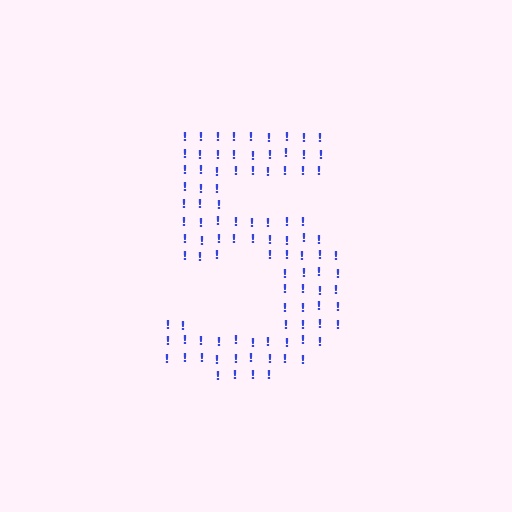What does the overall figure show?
The overall figure shows the digit 5.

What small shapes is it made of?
It is made of small exclamation marks.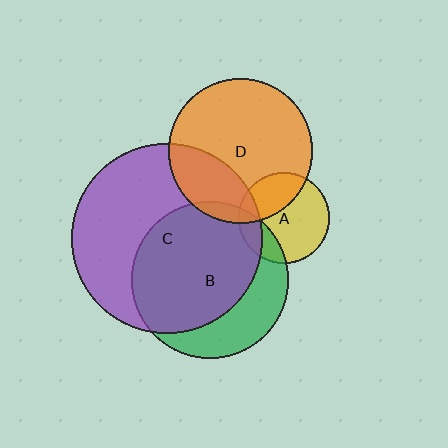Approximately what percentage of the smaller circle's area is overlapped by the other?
Approximately 20%.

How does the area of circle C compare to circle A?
Approximately 4.4 times.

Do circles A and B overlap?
Yes.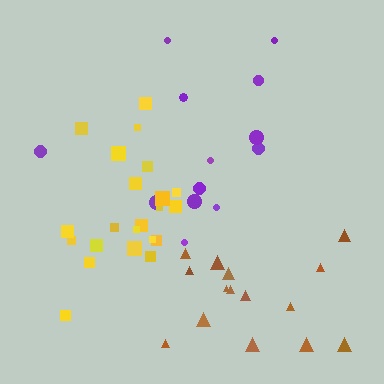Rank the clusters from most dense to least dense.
yellow, brown, purple.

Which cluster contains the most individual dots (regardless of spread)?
Yellow (22).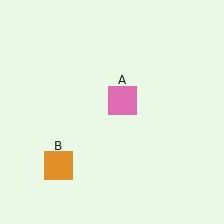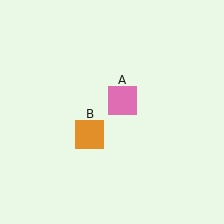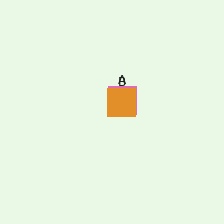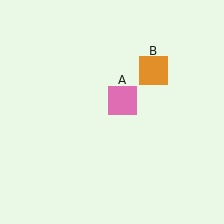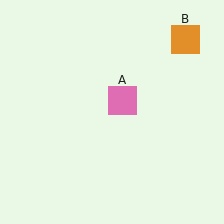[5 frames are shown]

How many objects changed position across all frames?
1 object changed position: orange square (object B).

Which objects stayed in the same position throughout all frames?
Pink square (object A) remained stationary.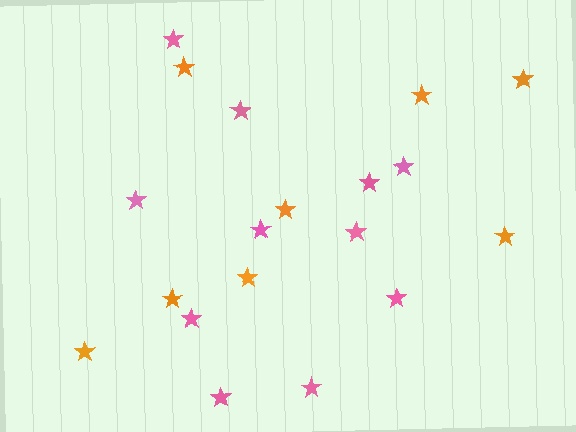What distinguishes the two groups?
There are 2 groups: one group of orange stars (8) and one group of pink stars (11).